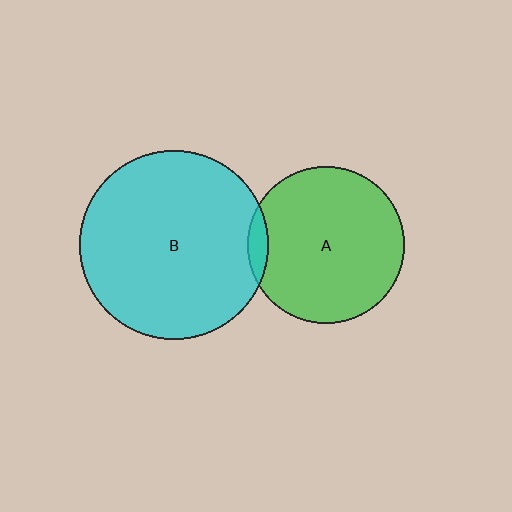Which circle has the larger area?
Circle B (cyan).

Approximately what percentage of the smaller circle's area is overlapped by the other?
Approximately 5%.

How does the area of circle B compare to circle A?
Approximately 1.4 times.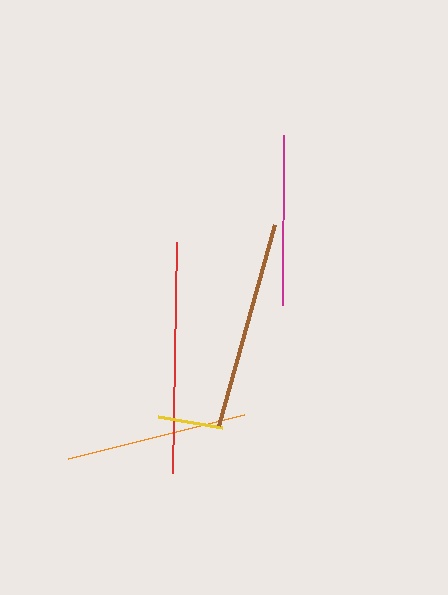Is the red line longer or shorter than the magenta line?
The red line is longer than the magenta line.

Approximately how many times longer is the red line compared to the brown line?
The red line is approximately 1.1 times the length of the brown line.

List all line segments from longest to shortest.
From longest to shortest: red, brown, orange, magenta, yellow.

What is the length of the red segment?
The red segment is approximately 230 pixels long.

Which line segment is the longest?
The red line is the longest at approximately 230 pixels.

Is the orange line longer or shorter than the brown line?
The brown line is longer than the orange line.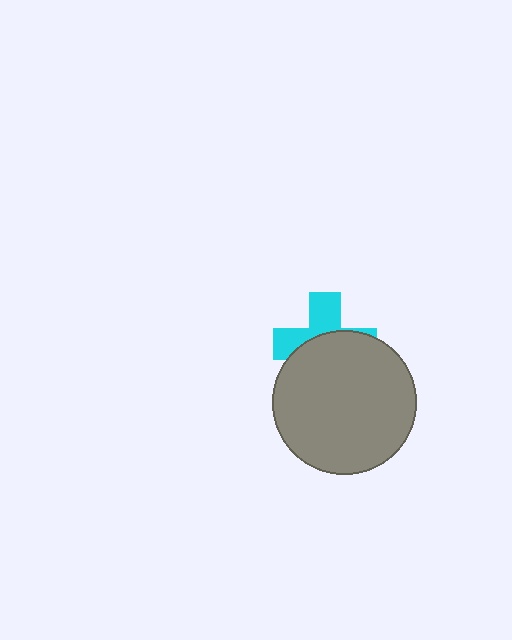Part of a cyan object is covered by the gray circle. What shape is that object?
It is a cross.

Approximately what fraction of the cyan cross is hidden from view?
Roughly 58% of the cyan cross is hidden behind the gray circle.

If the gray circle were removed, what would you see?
You would see the complete cyan cross.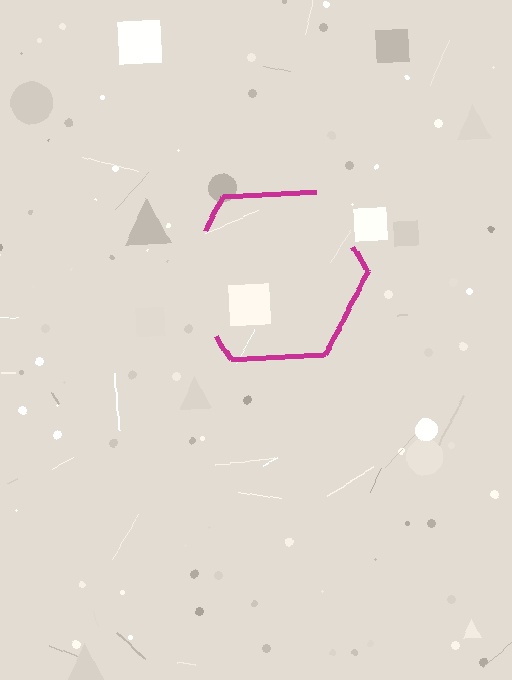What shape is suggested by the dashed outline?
The dashed outline suggests a hexagon.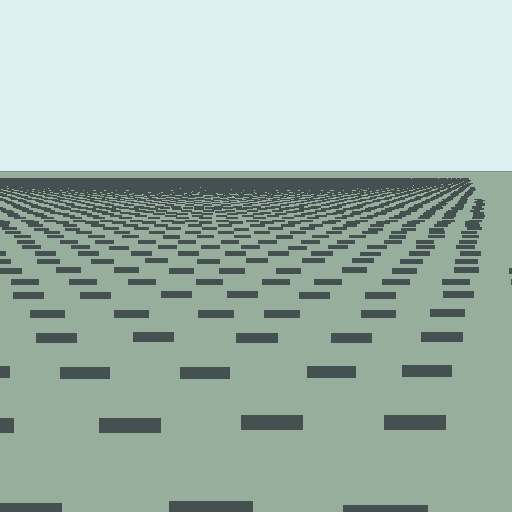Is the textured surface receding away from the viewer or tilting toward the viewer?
The surface is receding away from the viewer. Texture elements get smaller and denser toward the top.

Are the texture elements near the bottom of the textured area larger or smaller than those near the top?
Larger. Near the bottom, elements are closer to the viewer and appear at a bigger on-screen size.